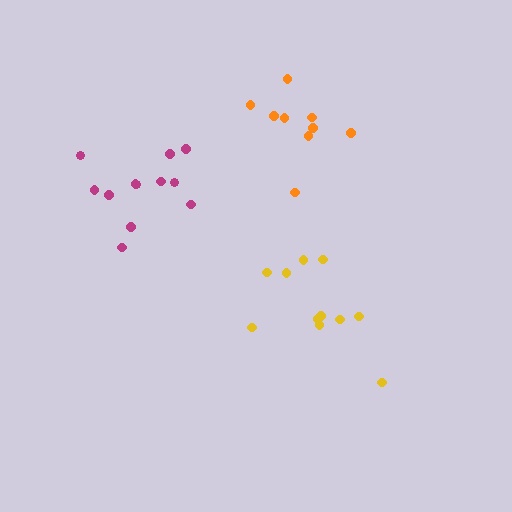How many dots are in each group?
Group 1: 11 dots, Group 2: 12 dots, Group 3: 9 dots (32 total).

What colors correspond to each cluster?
The clusters are colored: yellow, magenta, orange.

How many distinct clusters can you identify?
There are 3 distinct clusters.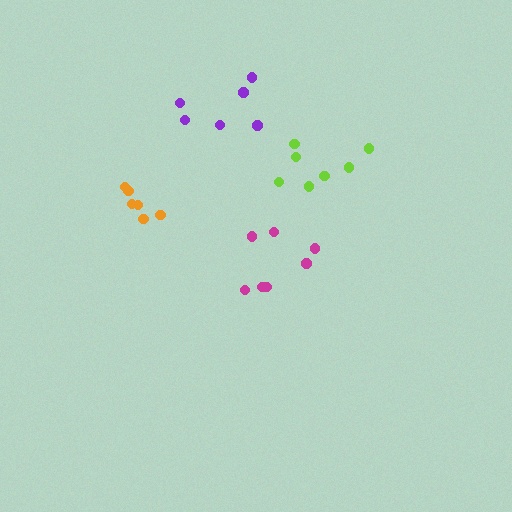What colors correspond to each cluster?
The clusters are colored: orange, purple, magenta, lime.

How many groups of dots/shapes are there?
There are 4 groups.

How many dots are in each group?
Group 1: 6 dots, Group 2: 6 dots, Group 3: 7 dots, Group 4: 7 dots (26 total).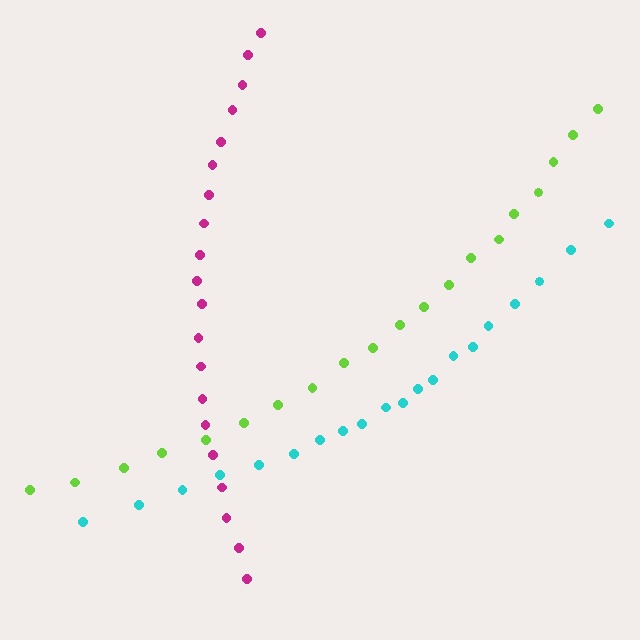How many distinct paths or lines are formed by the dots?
There are 3 distinct paths.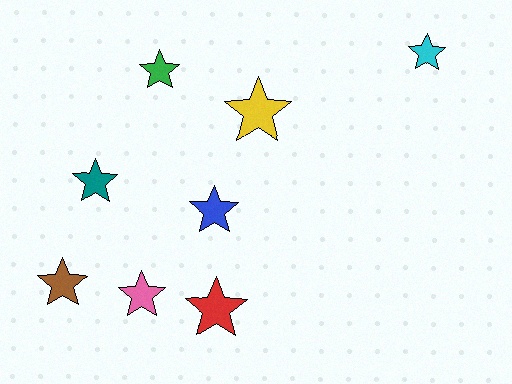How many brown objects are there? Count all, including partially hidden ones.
There is 1 brown object.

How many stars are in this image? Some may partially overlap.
There are 8 stars.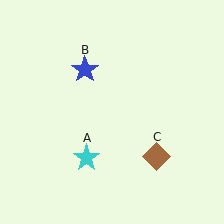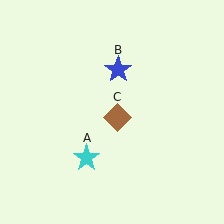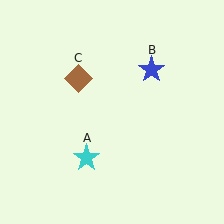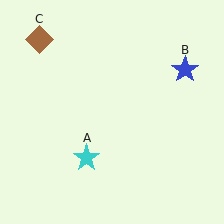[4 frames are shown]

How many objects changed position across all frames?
2 objects changed position: blue star (object B), brown diamond (object C).